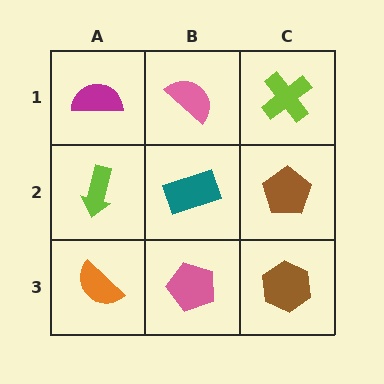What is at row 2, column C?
A brown pentagon.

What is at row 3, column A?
An orange semicircle.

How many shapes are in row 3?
3 shapes.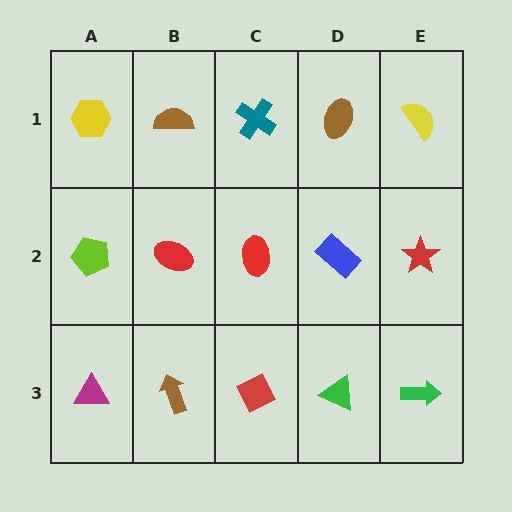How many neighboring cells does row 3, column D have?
3.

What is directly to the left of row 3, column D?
A red diamond.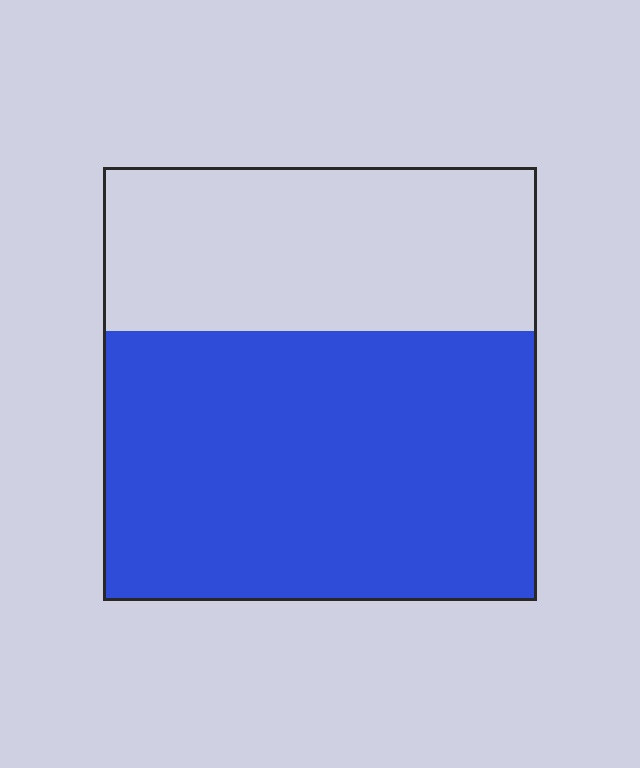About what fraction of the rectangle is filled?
About five eighths (5/8).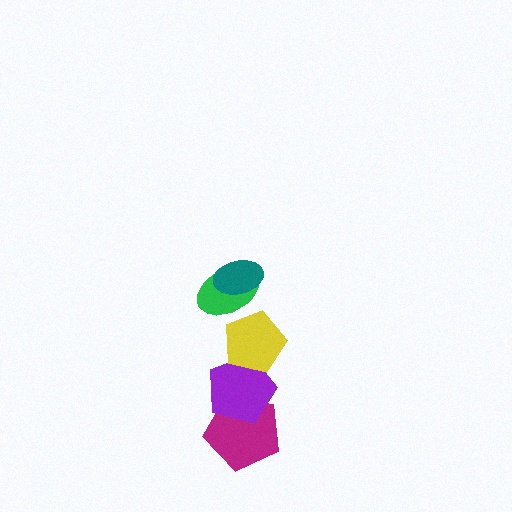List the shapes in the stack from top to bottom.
From top to bottom: the teal ellipse, the green ellipse, the yellow pentagon, the purple pentagon, the magenta pentagon.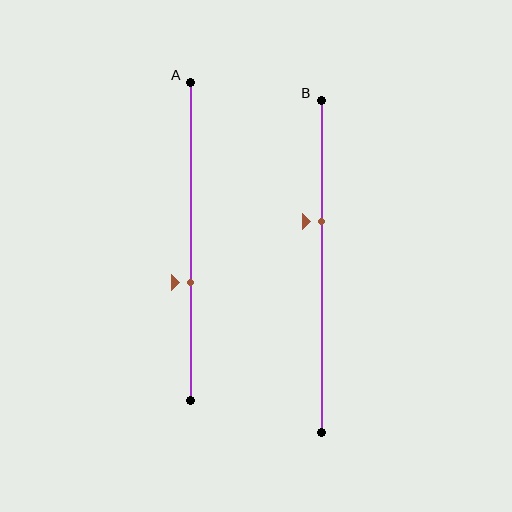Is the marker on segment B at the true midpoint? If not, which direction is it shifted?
No, the marker on segment B is shifted upward by about 13% of the segment length.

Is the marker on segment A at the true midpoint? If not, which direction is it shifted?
No, the marker on segment A is shifted downward by about 13% of the segment length.